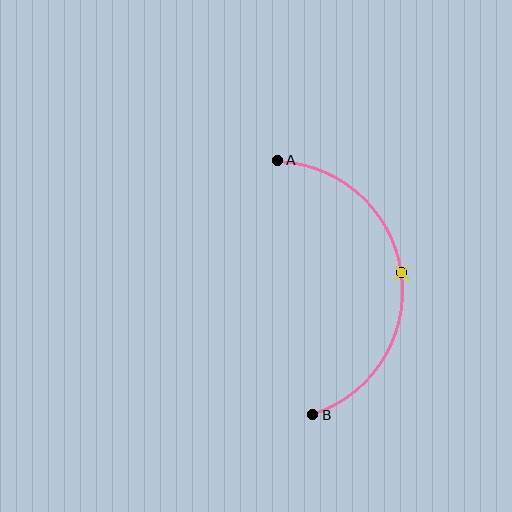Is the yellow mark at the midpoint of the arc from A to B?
Yes. The yellow mark lies on the arc at equal arc-length from both A and B — it is the arc midpoint.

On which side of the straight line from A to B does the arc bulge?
The arc bulges to the right of the straight line connecting A and B.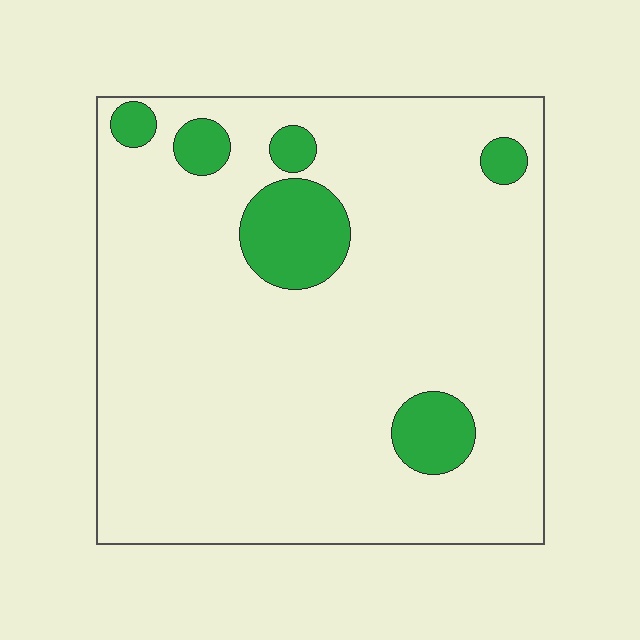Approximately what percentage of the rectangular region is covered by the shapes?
Approximately 10%.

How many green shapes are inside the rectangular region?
6.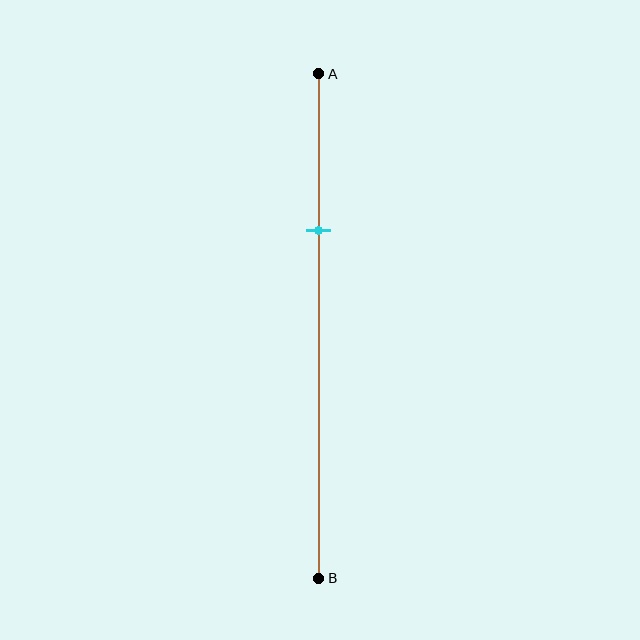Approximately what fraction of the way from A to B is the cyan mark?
The cyan mark is approximately 30% of the way from A to B.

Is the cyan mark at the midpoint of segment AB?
No, the mark is at about 30% from A, not at the 50% midpoint.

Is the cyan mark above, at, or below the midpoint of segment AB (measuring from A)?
The cyan mark is above the midpoint of segment AB.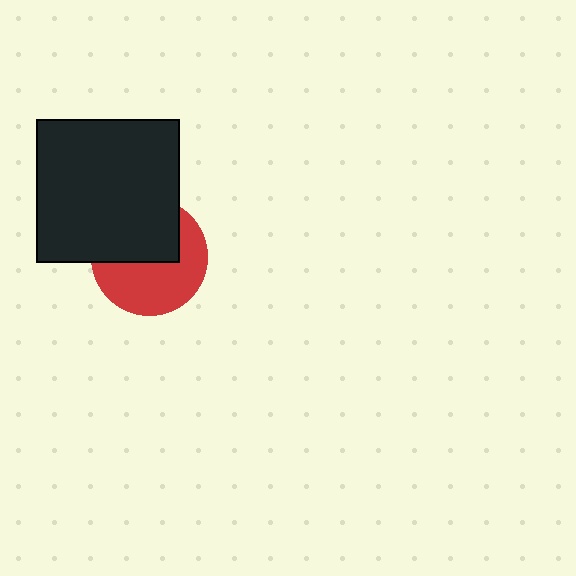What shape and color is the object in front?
The object in front is a black square.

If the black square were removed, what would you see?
You would see the complete red circle.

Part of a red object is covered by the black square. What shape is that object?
It is a circle.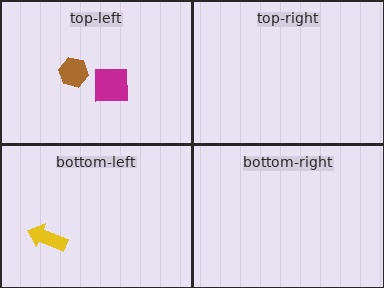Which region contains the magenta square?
The top-left region.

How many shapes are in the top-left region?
2.